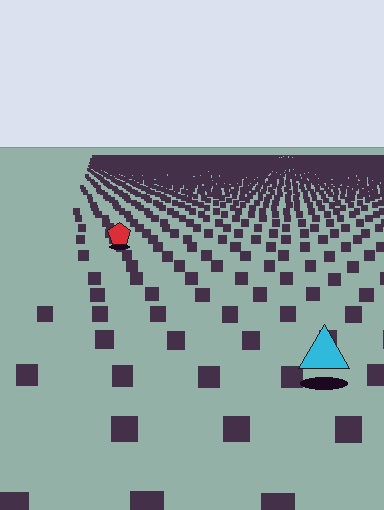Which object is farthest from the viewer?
The red pentagon is farthest from the viewer. It appears smaller and the ground texture around it is denser.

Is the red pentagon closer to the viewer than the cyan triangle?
No. The cyan triangle is closer — you can tell from the texture gradient: the ground texture is coarser near it.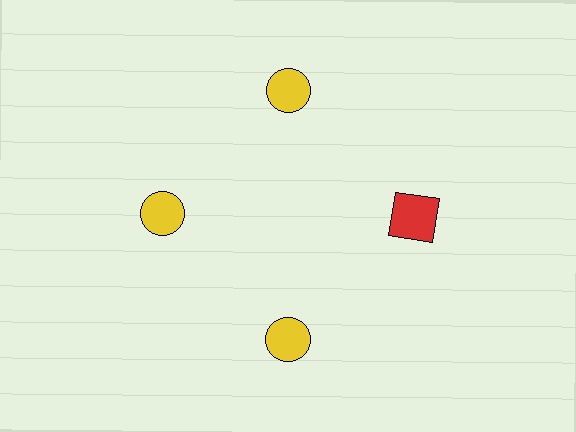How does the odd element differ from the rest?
It differs in both color (red instead of yellow) and shape (square instead of circle).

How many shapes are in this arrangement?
There are 4 shapes arranged in a ring pattern.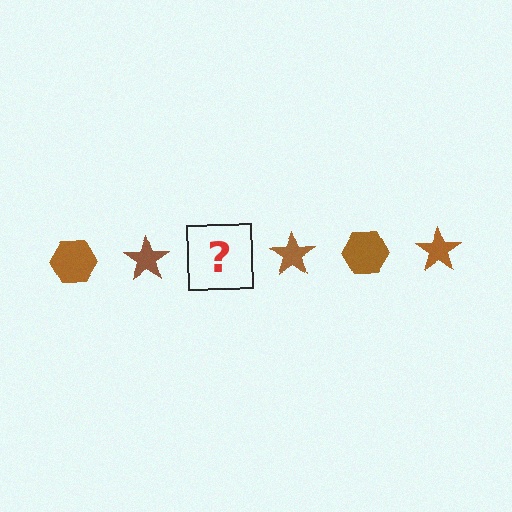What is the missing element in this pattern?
The missing element is a brown hexagon.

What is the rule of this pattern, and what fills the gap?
The rule is that the pattern cycles through hexagon, star shapes in brown. The gap should be filled with a brown hexagon.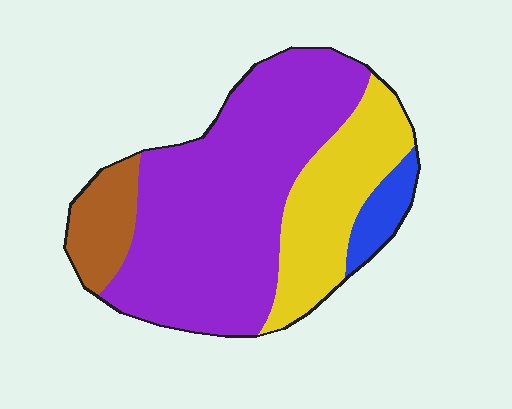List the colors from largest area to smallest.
From largest to smallest: purple, yellow, brown, blue.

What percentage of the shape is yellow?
Yellow covers roughly 25% of the shape.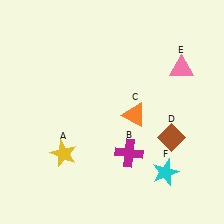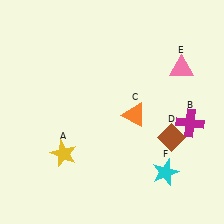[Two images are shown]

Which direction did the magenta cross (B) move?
The magenta cross (B) moved right.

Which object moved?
The magenta cross (B) moved right.